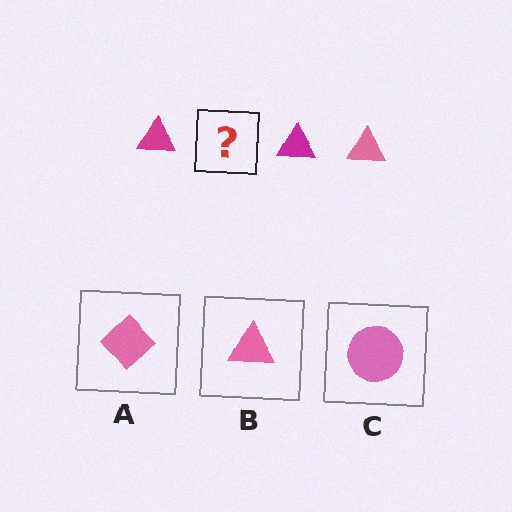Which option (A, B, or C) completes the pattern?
B.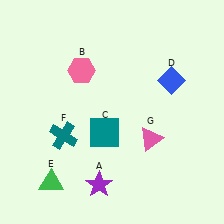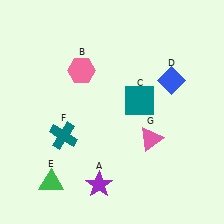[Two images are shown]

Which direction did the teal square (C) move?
The teal square (C) moved right.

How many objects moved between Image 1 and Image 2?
1 object moved between the two images.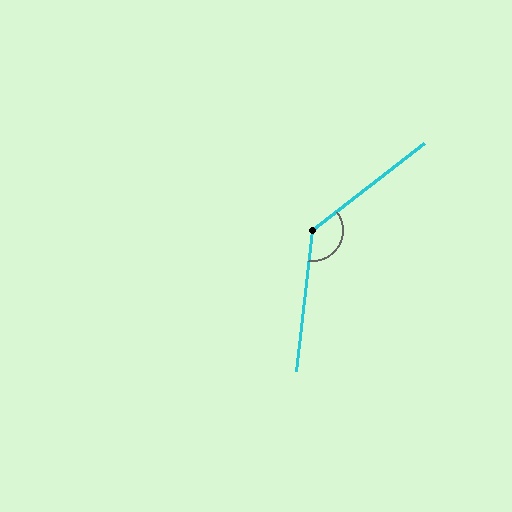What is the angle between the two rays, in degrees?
Approximately 134 degrees.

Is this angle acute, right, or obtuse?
It is obtuse.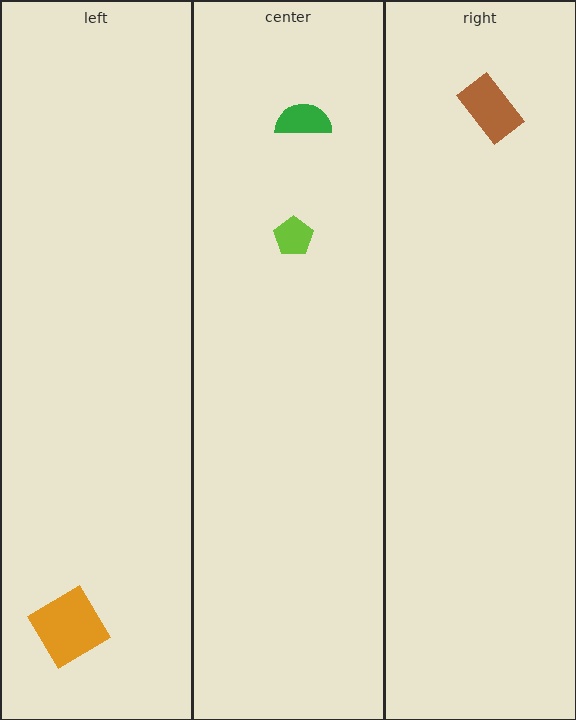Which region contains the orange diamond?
The left region.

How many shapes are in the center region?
2.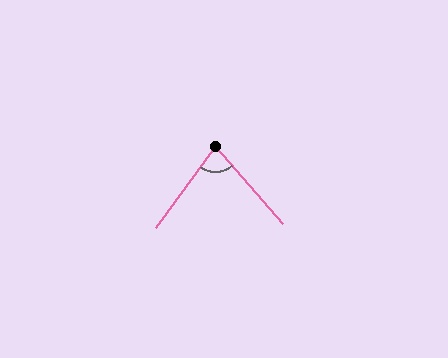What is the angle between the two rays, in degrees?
Approximately 77 degrees.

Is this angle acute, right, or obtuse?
It is acute.